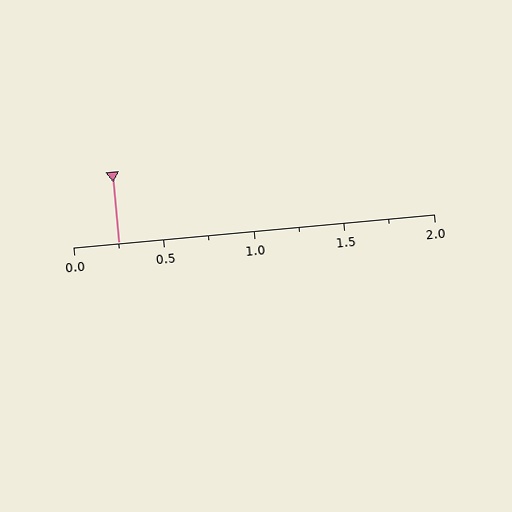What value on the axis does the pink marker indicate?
The marker indicates approximately 0.25.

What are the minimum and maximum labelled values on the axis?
The axis runs from 0.0 to 2.0.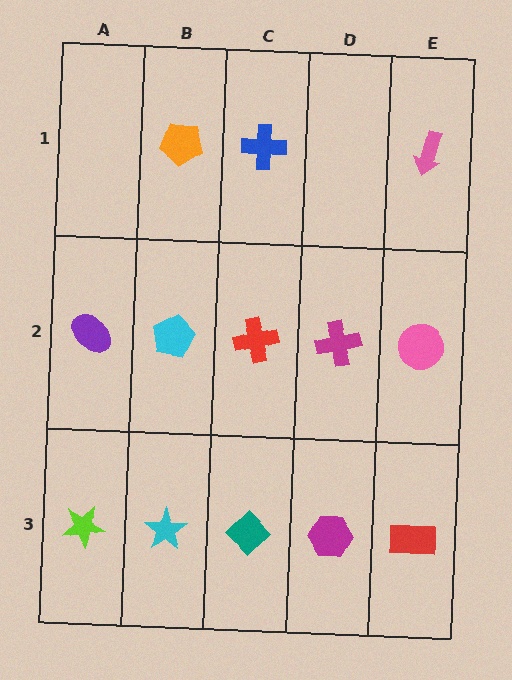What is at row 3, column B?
A cyan star.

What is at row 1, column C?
A blue cross.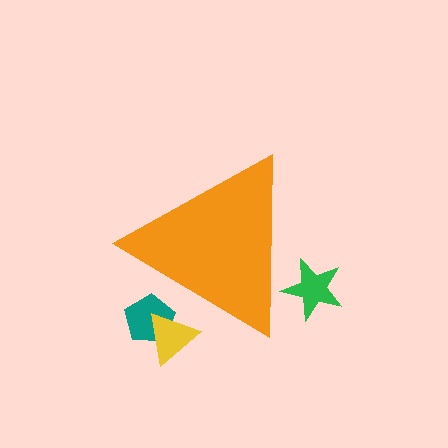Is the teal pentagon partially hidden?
Yes, the teal pentagon is partially hidden behind the orange triangle.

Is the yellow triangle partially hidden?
Yes, the yellow triangle is partially hidden behind the orange triangle.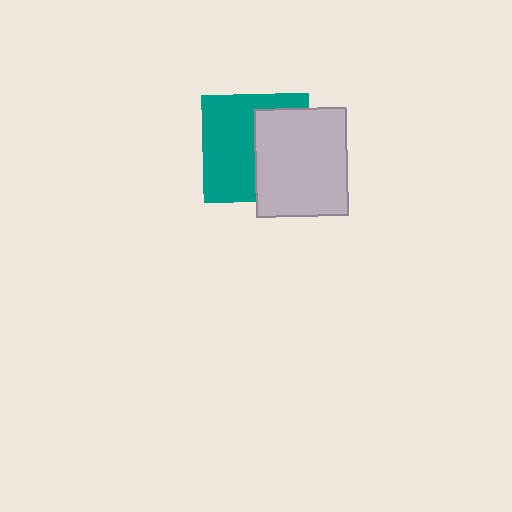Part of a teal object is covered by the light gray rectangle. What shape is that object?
It is a square.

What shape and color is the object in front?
The object in front is a light gray rectangle.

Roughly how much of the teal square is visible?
About half of it is visible (roughly 56%).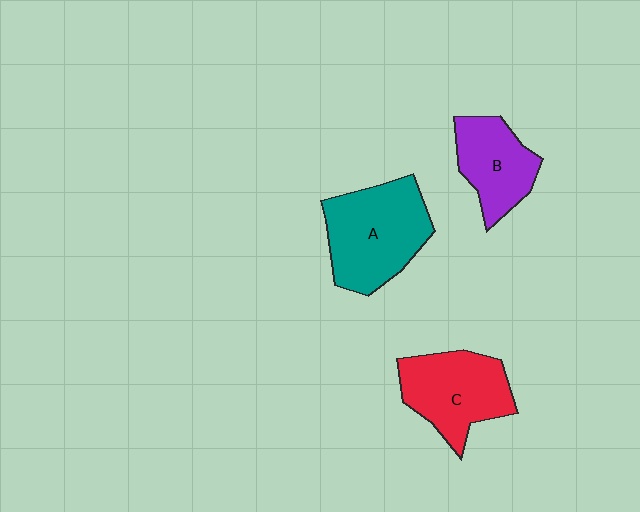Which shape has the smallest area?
Shape B (purple).